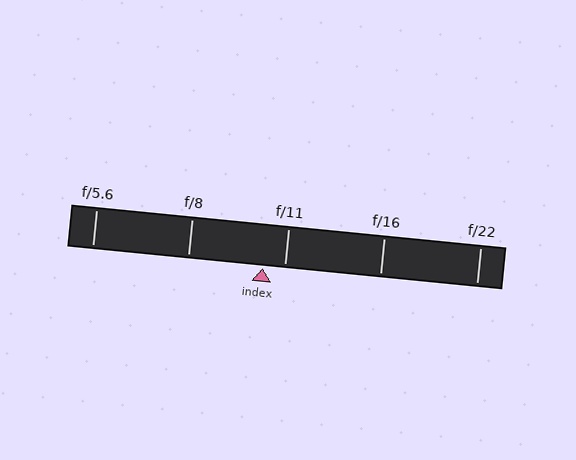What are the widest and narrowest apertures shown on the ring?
The widest aperture shown is f/5.6 and the narrowest is f/22.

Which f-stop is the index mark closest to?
The index mark is closest to f/11.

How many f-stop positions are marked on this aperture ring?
There are 5 f-stop positions marked.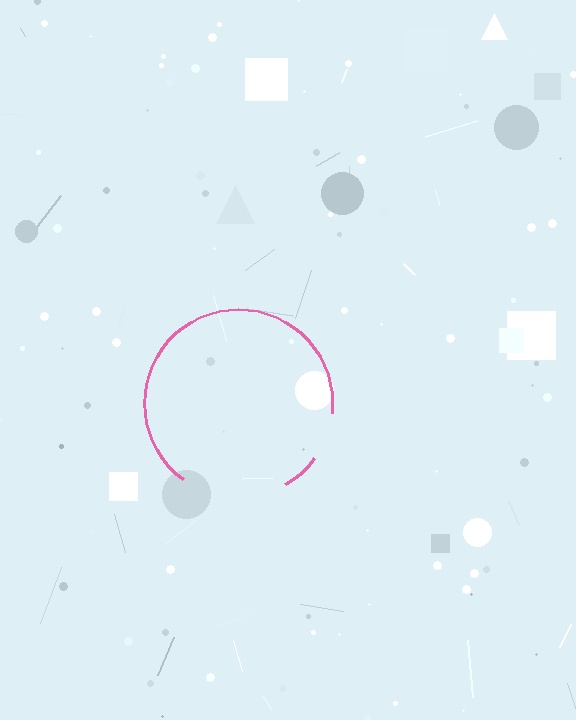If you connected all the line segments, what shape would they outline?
They would outline a circle.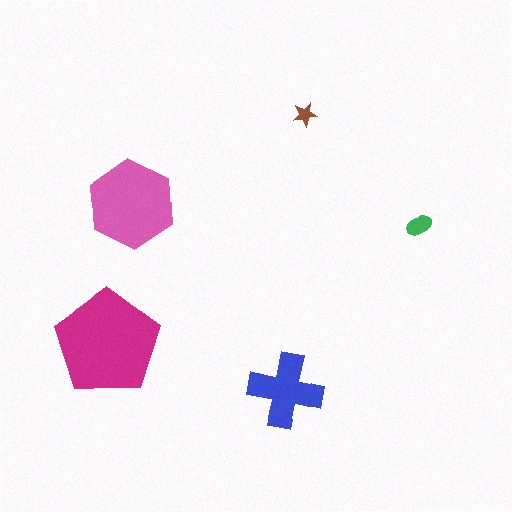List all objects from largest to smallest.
The magenta pentagon, the pink hexagon, the blue cross, the green ellipse, the brown star.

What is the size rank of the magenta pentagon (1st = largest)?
1st.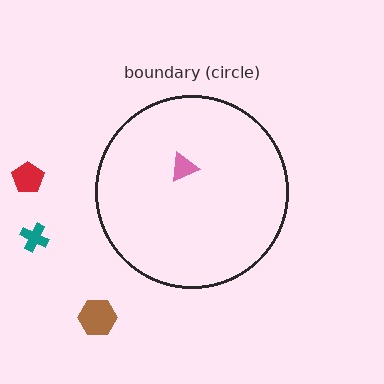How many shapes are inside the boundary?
1 inside, 3 outside.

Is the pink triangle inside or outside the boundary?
Inside.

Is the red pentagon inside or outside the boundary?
Outside.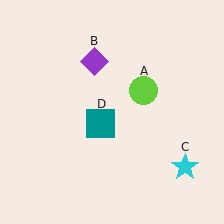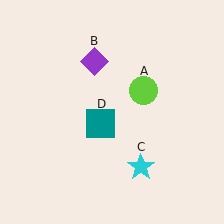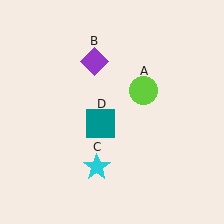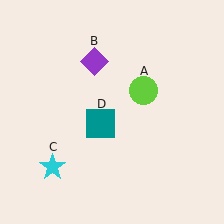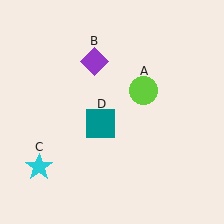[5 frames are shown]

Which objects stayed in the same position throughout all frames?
Lime circle (object A) and purple diamond (object B) and teal square (object D) remained stationary.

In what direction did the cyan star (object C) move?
The cyan star (object C) moved left.